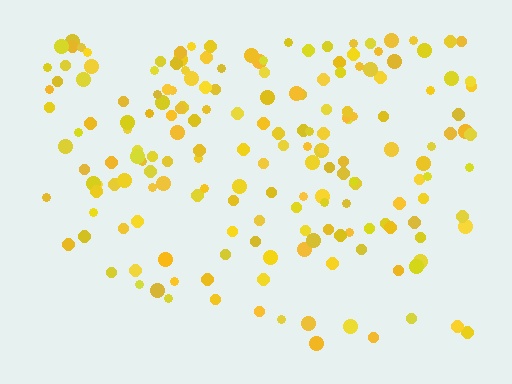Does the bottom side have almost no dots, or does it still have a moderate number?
Still a moderate number, just noticeably fewer than the top.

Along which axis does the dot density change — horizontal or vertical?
Vertical.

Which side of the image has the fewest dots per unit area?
The bottom.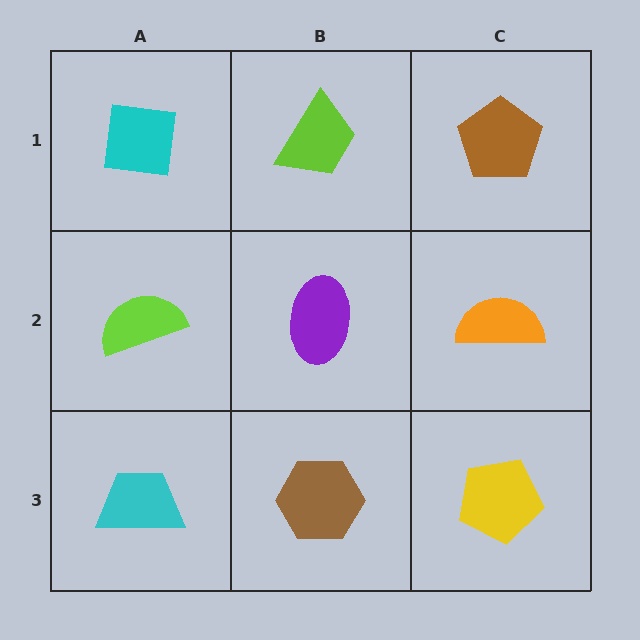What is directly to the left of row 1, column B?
A cyan square.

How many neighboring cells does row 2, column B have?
4.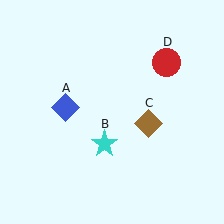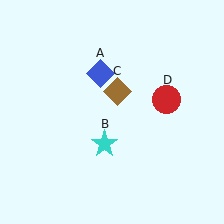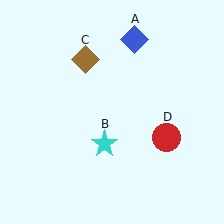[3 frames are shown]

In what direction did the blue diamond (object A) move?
The blue diamond (object A) moved up and to the right.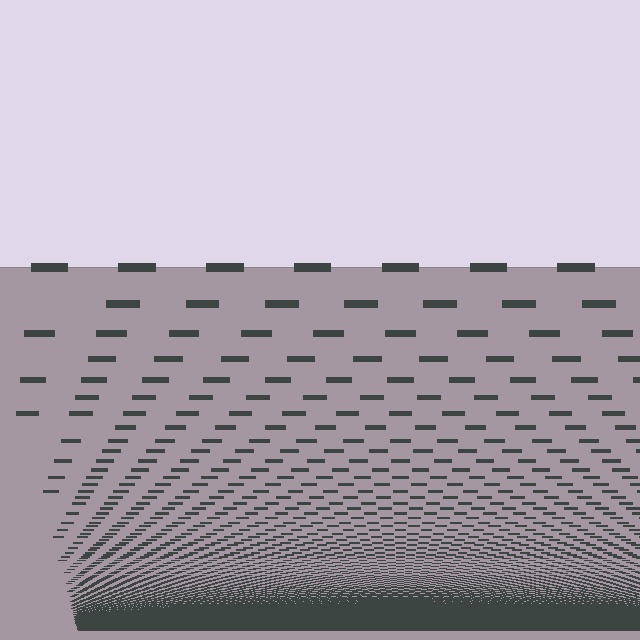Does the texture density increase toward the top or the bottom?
Density increases toward the bottom.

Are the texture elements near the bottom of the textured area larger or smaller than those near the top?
Smaller. The gradient is inverted — elements near the bottom are smaller and denser.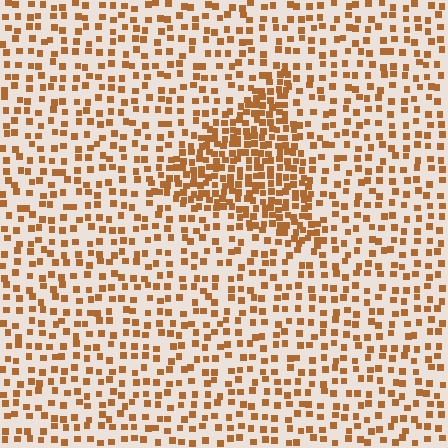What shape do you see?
I see a triangle.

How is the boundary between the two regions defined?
The boundary is defined by a change in element density (approximately 2.2x ratio). All elements are the same color, size, and shape.